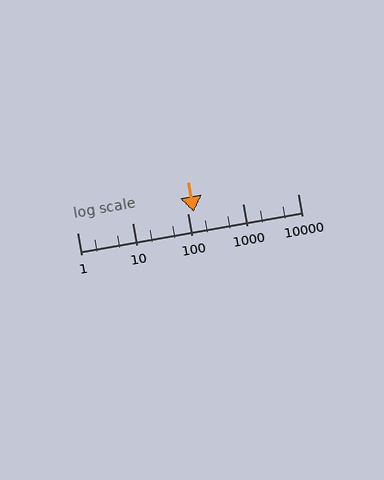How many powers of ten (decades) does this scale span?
The scale spans 4 decades, from 1 to 10000.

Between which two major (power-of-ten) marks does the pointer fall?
The pointer is between 100 and 1000.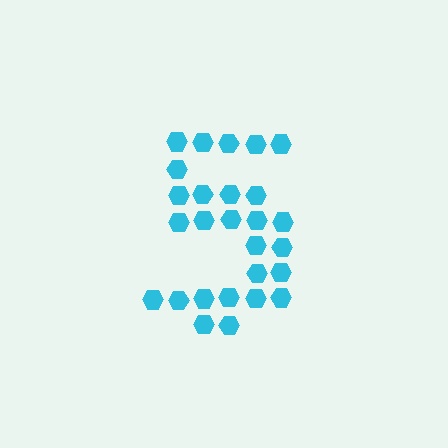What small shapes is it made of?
It is made of small hexagons.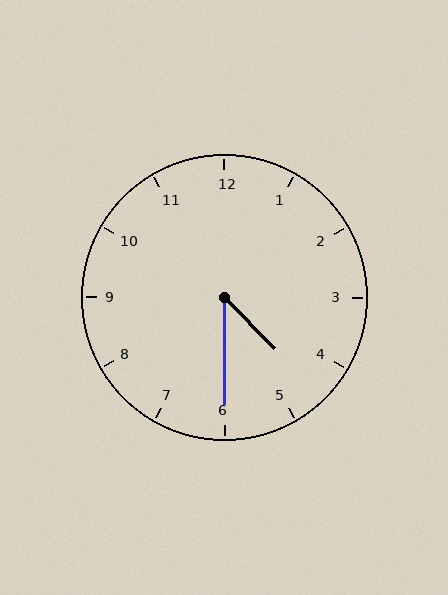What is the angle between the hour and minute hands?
Approximately 45 degrees.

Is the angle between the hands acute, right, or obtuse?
It is acute.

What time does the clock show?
4:30.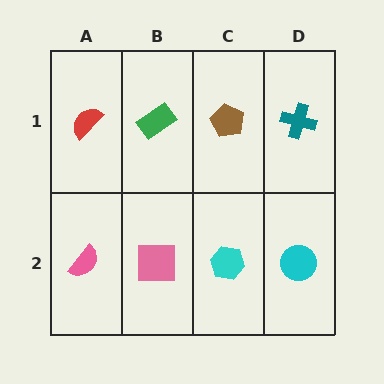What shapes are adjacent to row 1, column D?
A cyan circle (row 2, column D), a brown pentagon (row 1, column C).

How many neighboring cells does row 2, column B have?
3.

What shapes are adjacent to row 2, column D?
A teal cross (row 1, column D), a cyan hexagon (row 2, column C).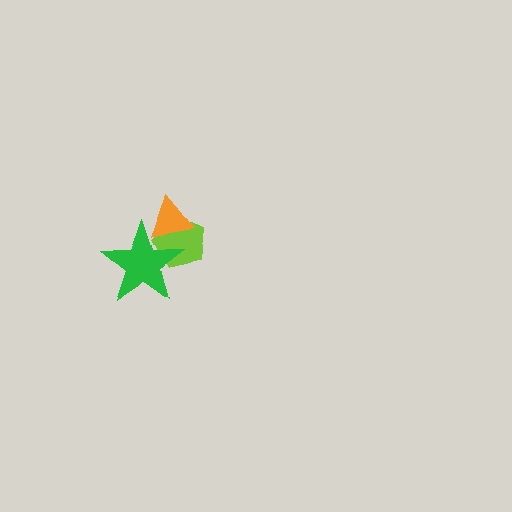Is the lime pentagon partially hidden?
Yes, it is partially covered by another shape.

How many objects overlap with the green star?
2 objects overlap with the green star.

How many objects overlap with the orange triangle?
2 objects overlap with the orange triangle.